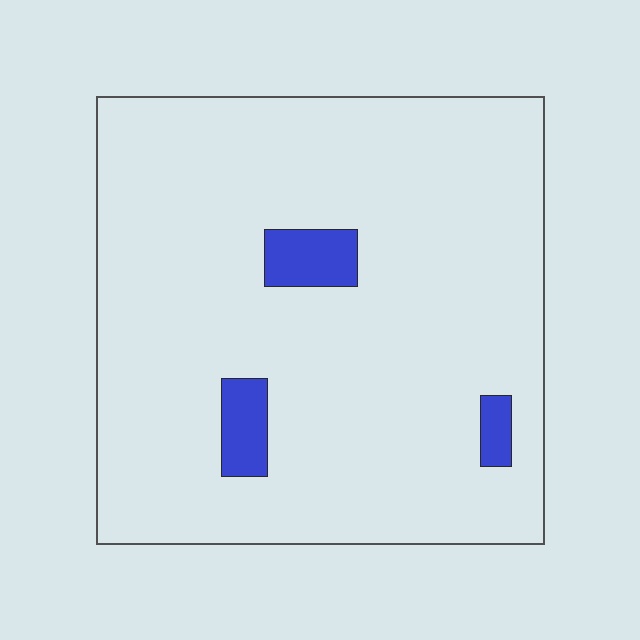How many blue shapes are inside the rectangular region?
3.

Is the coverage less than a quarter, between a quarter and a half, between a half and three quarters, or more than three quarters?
Less than a quarter.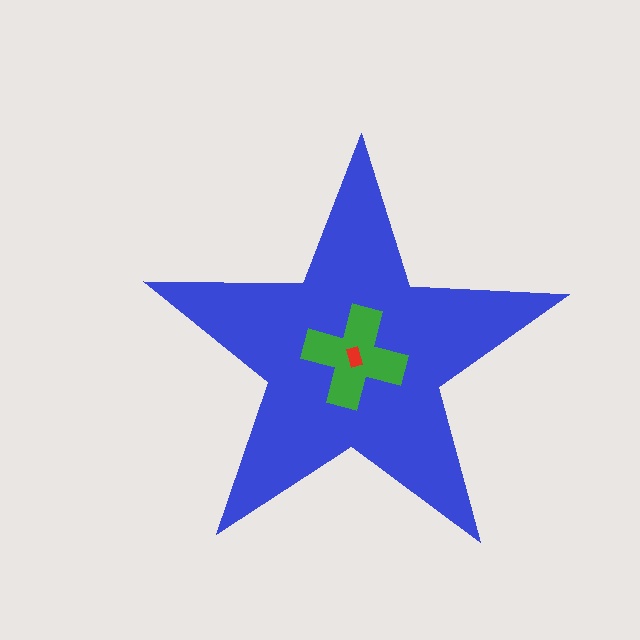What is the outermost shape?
The blue star.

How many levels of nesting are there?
3.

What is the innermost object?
The red rectangle.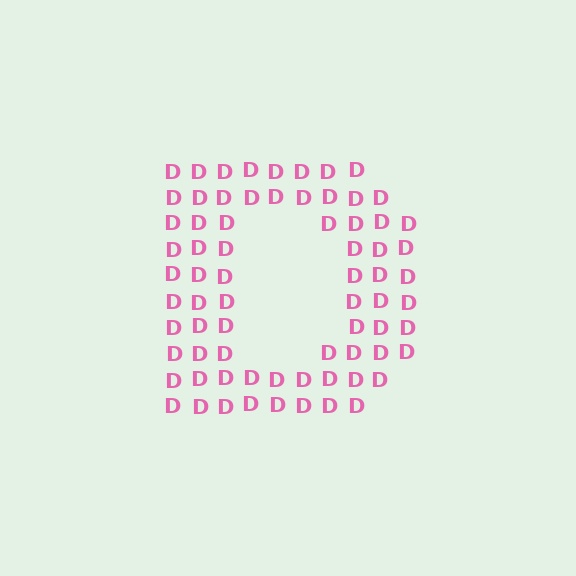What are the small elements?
The small elements are letter D's.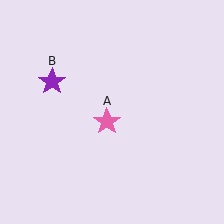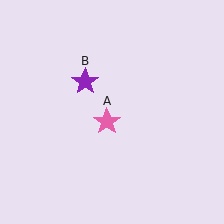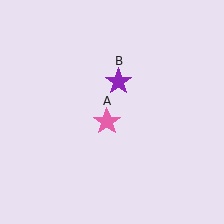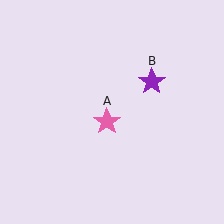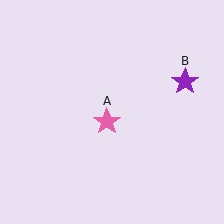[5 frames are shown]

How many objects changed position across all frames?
1 object changed position: purple star (object B).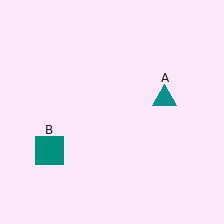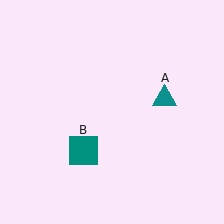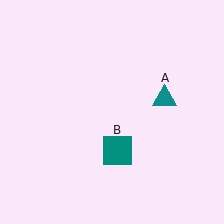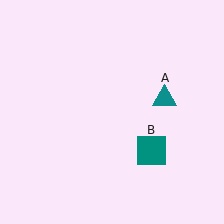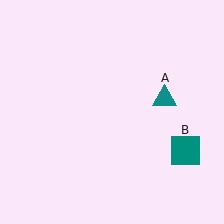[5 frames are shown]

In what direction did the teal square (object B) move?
The teal square (object B) moved right.